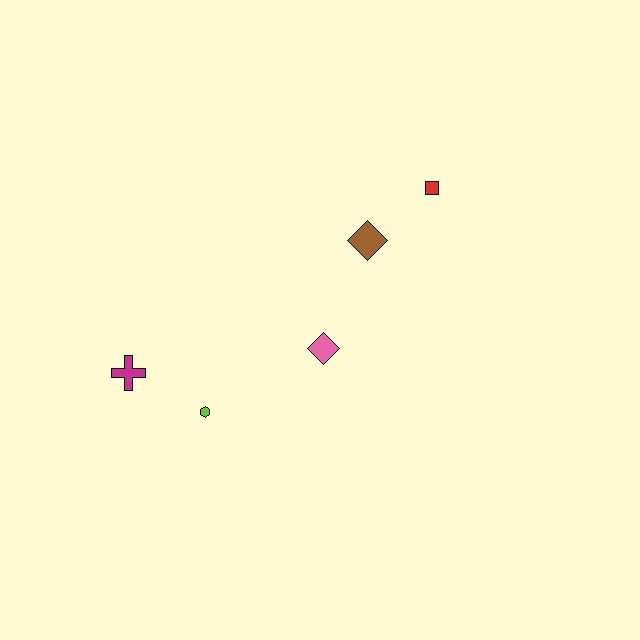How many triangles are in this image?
There are no triangles.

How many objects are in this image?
There are 5 objects.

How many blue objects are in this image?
There are no blue objects.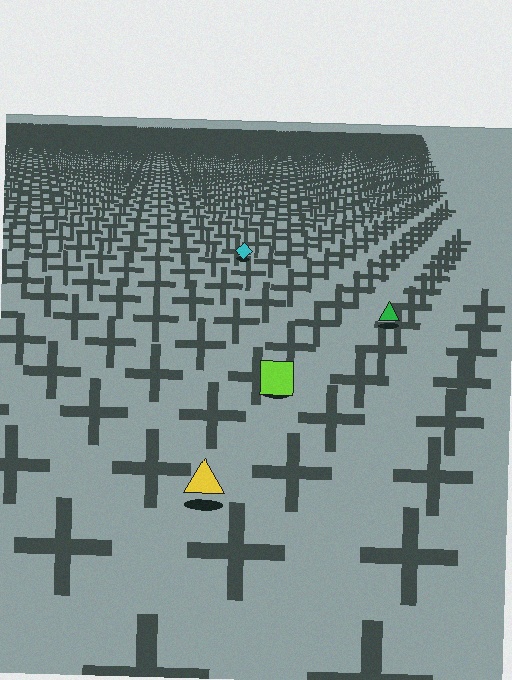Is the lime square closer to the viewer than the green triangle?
Yes. The lime square is closer — you can tell from the texture gradient: the ground texture is coarser near it.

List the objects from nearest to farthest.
From nearest to farthest: the yellow triangle, the lime square, the green triangle, the cyan diamond.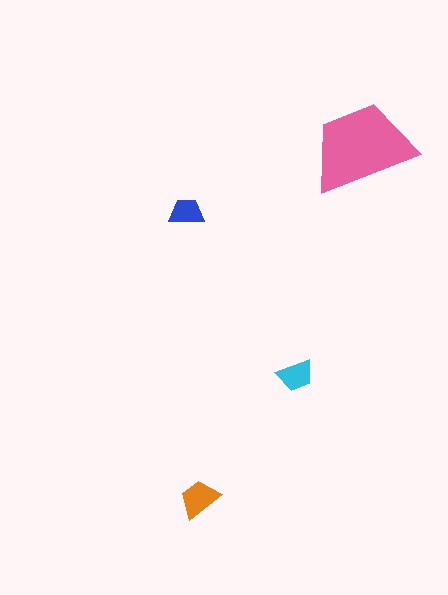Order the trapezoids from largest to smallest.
the pink one, the orange one, the cyan one, the blue one.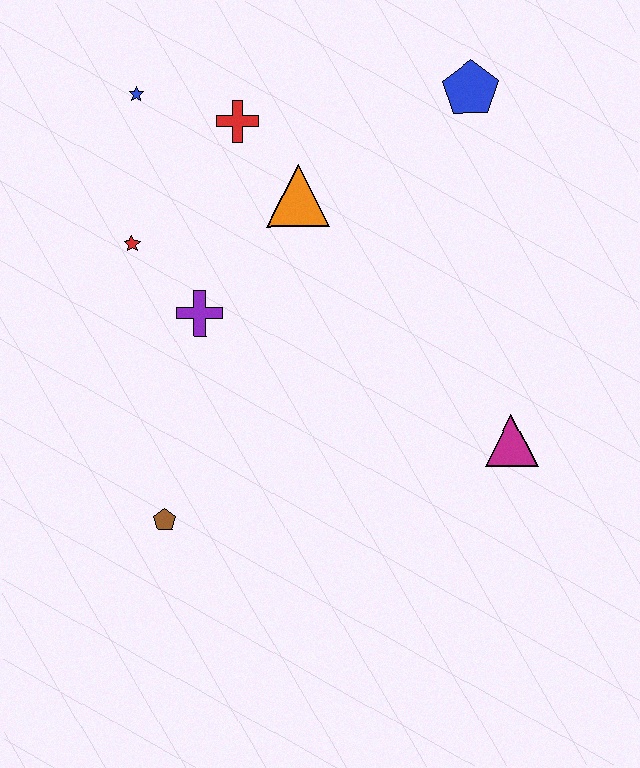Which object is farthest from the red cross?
The magenta triangle is farthest from the red cross.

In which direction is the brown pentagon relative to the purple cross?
The brown pentagon is below the purple cross.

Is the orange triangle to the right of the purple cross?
Yes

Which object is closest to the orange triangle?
The red cross is closest to the orange triangle.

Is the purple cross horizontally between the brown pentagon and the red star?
No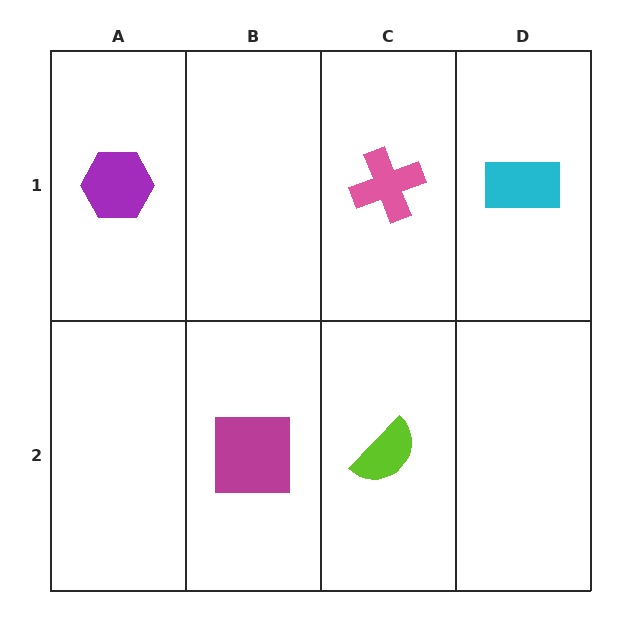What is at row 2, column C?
A lime semicircle.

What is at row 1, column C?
A pink cross.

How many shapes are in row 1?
3 shapes.